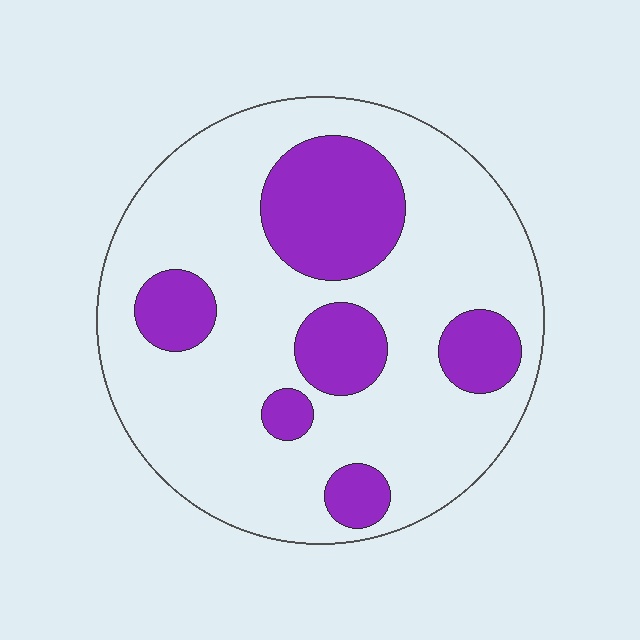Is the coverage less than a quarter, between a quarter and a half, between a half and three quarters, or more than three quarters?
Between a quarter and a half.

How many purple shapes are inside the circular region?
6.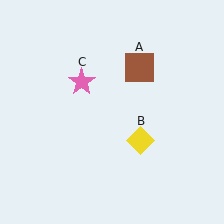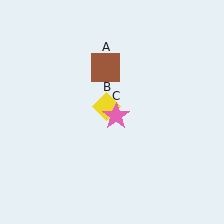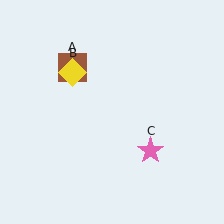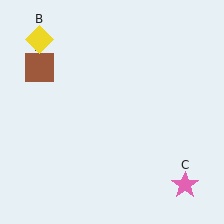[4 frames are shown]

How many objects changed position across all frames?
3 objects changed position: brown square (object A), yellow diamond (object B), pink star (object C).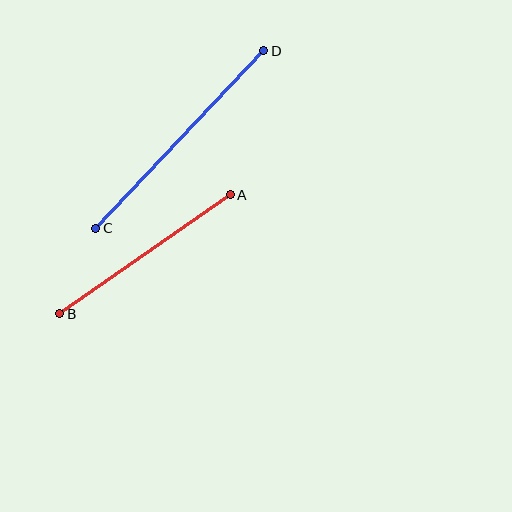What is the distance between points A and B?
The distance is approximately 208 pixels.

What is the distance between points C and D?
The distance is approximately 244 pixels.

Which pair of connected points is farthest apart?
Points C and D are farthest apart.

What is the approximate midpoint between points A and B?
The midpoint is at approximately (145, 254) pixels.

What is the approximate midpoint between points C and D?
The midpoint is at approximately (180, 140) pixels.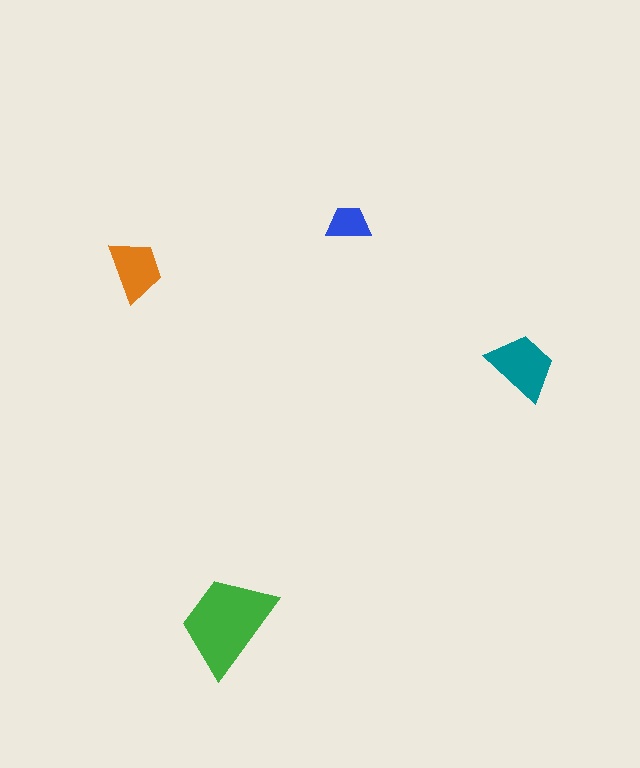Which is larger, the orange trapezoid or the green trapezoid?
The green one.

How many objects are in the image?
There are 4 objects in the image.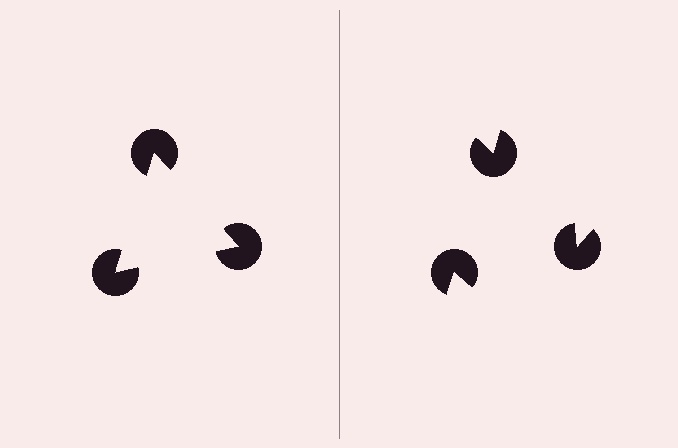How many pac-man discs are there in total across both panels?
6 — 3 on each side.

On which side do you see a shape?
An illusory triangle appears on the left side. On the right side the wedge cuts are rotated, so no coherent shape forms.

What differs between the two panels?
The pac-man discs are positioned identically on both sides; only the wedge orientations differ. On the left they align to a triangle; on the right they are misaligned.